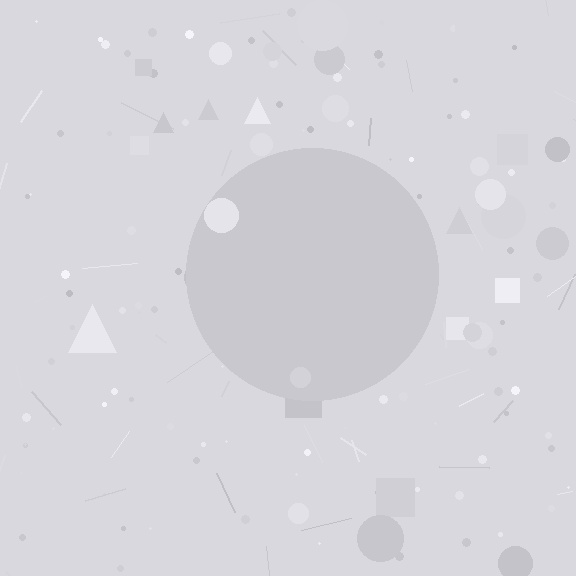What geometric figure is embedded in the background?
A circle is embedded in the background.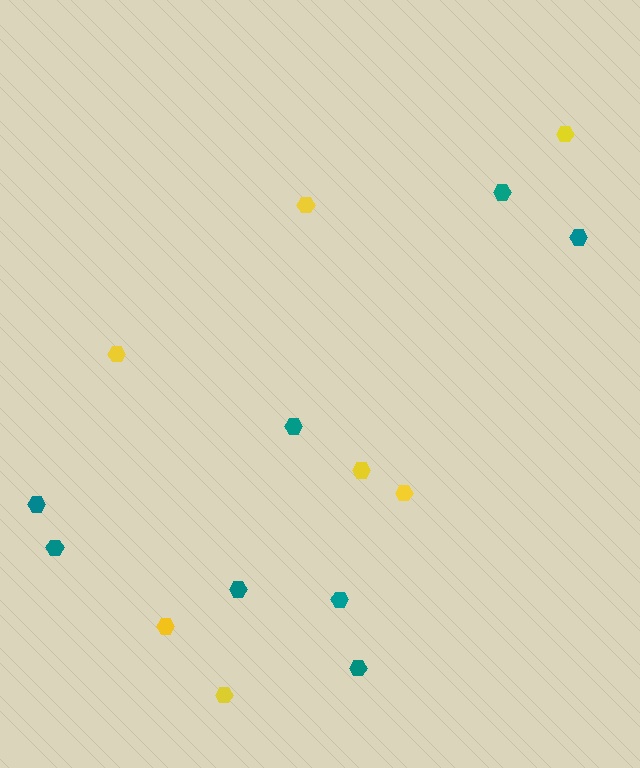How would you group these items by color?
There are 2 groups: one group of teal hexagons (8) and one group of yellow hexagons (7).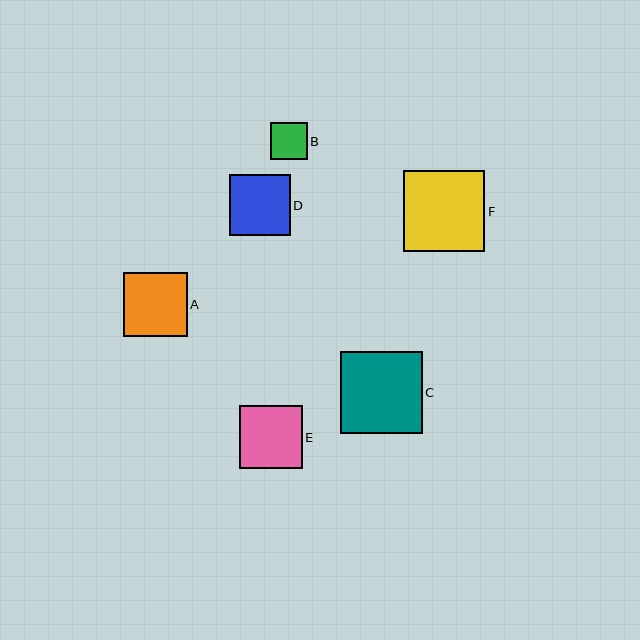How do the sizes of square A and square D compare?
Square A and square D are approximately the same size.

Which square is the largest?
Square C is the largest with a size of approximately 82 pixels.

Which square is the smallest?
Square B is the smallest with a size of approximately 37 pixels.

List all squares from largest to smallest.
From largest to smallest: C, F, A, E, D, B.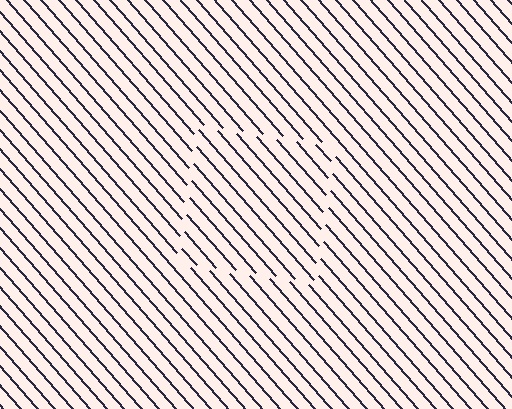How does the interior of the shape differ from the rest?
The interior of the shape contains the same grating, shifted by half a period — the contour is defined by the phase discontinuity where line-ends from the inner and outer gratings abut.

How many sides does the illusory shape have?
4 sides — the line-ends trace a square.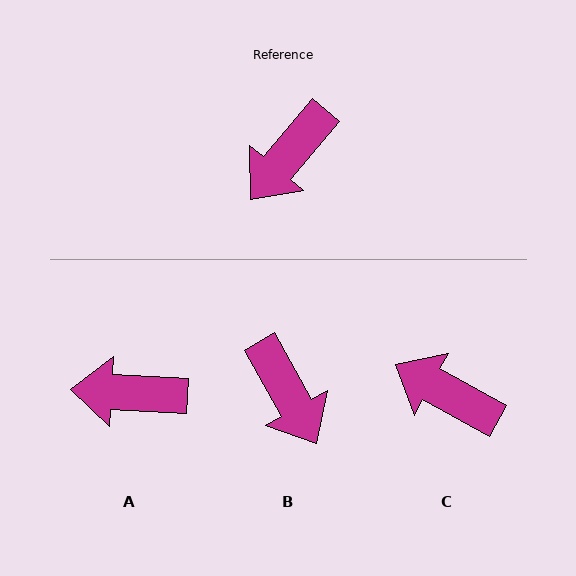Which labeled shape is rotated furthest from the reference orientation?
C, about 78 degrees away.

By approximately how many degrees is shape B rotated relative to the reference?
Approximately 70 degrees counter-clockwise.